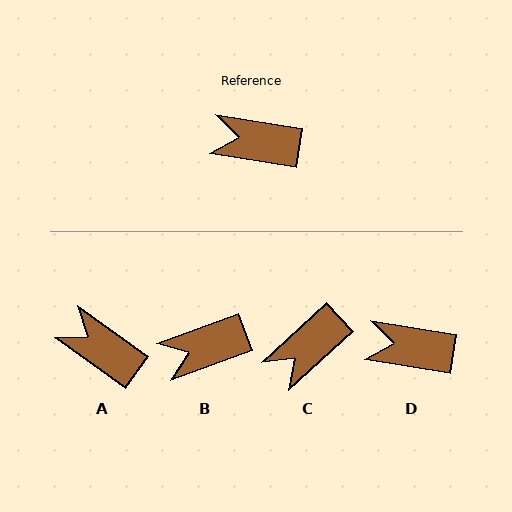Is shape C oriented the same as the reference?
No, it is off by about 52 degrees.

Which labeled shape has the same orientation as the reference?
D.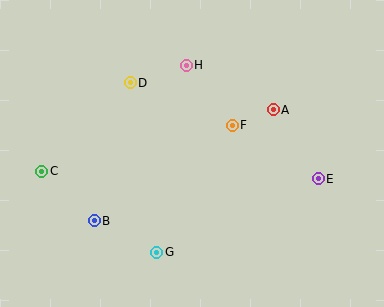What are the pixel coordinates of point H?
Point H is at (186, 65).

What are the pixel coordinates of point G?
Point G is at (157, 252).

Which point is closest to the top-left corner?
Point D is closest to the top-left corner.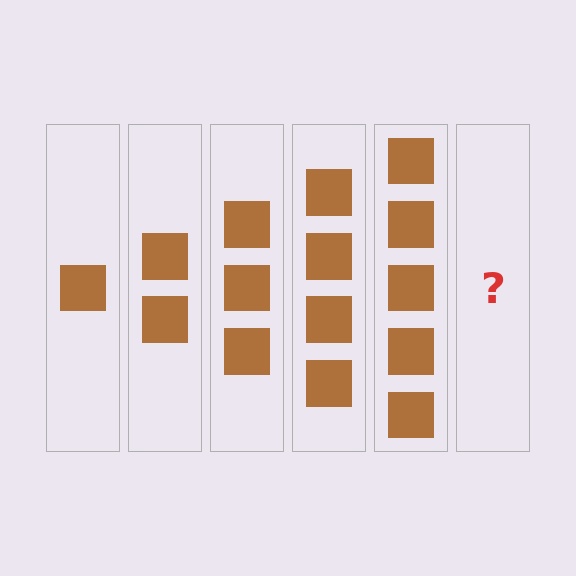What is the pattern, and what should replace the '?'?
The pattern is that each step adds one more square. The '?' should be 6 squares.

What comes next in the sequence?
The next element should be 6 squares.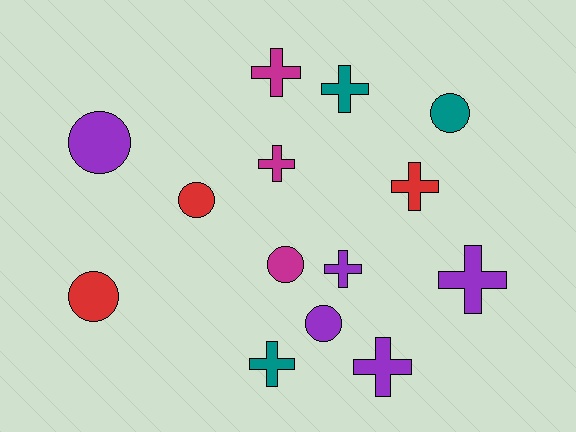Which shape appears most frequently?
Cross, with 8 objects.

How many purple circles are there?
There are 2 purple circles.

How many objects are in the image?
There are 14 objects.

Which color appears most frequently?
Purple, with 5 objects.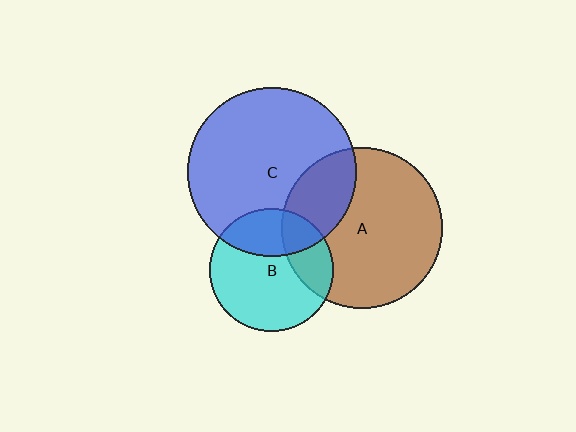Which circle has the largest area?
Circle C (blue).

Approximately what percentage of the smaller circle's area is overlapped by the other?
Approximately 25%.